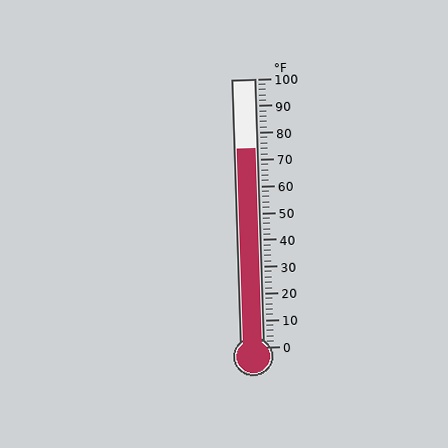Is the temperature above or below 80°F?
The temperature is below 80°F.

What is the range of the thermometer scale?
The thermometer scale ranges from 0°F to 100°F.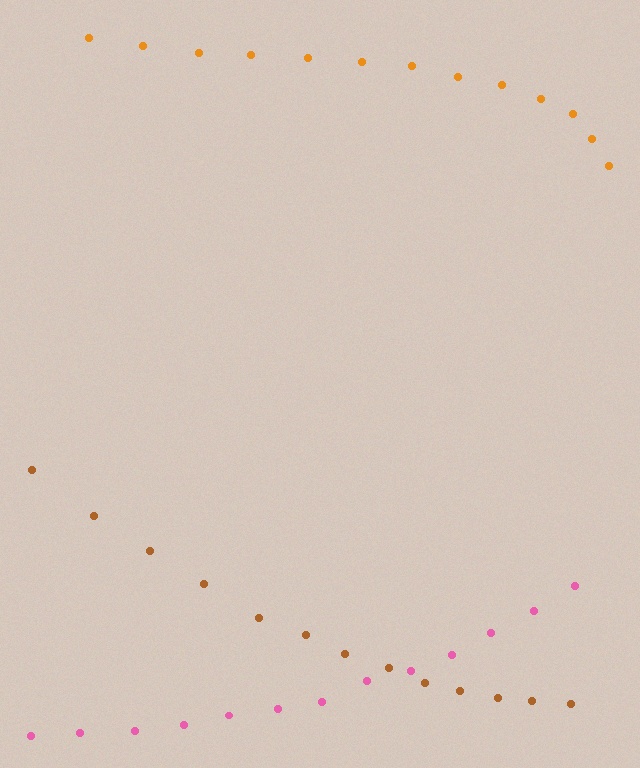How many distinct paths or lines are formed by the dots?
There are 3 distinct paths.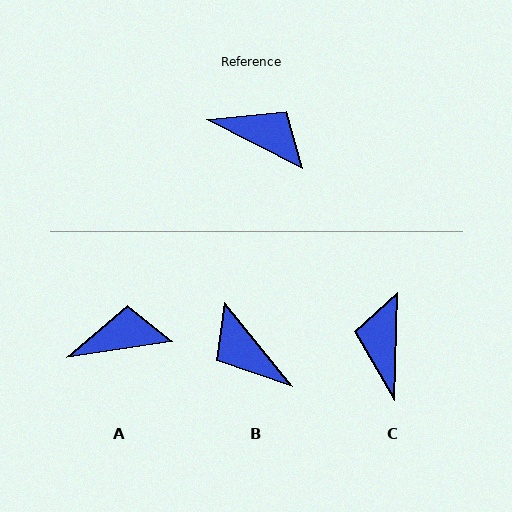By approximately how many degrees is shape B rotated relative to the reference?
Approximately 156 degrees counter-clockwise.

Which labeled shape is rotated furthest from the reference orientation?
B, about 156 degrees away.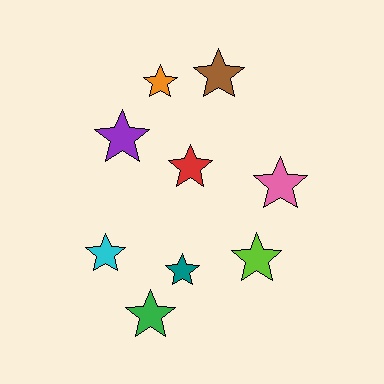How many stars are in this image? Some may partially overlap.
There are 9 stars.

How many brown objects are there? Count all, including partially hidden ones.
There is 1 brown object.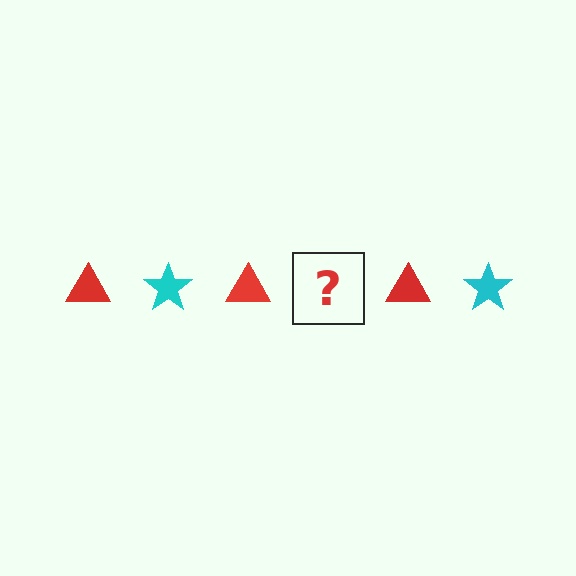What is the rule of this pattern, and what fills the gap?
The rule is that the pattern alternates between red triangle and cyan star. The gap should be filled with a cyan star.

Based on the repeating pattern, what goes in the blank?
The blank should be a cyan star.